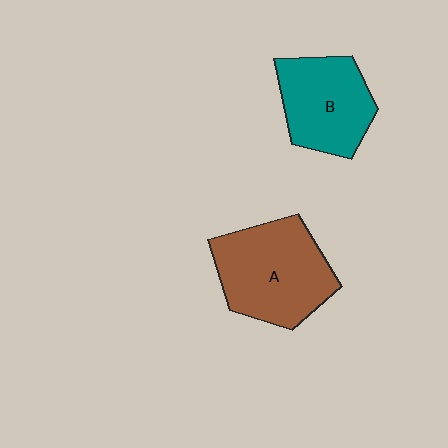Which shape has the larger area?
Shape A (brown).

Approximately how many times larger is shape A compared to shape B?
Approximately 1.3 times.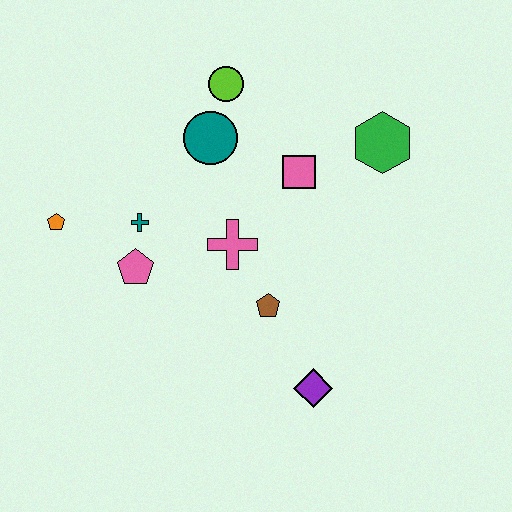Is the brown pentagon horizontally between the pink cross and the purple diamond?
Yes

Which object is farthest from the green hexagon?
The orange pentagon is farthest from the green hexagon.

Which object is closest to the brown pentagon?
The pink cross is closest to the brown pentagon.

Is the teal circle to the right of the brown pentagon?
No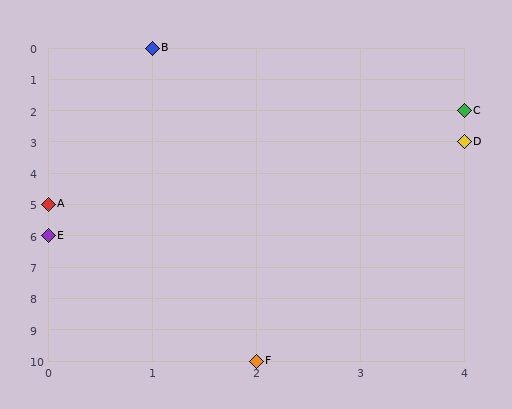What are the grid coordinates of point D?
Point D is at grid coordinates (4, 3).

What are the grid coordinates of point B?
Point B is at grid coordinates (1, 0).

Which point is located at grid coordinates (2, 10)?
Point F is at (2, 10).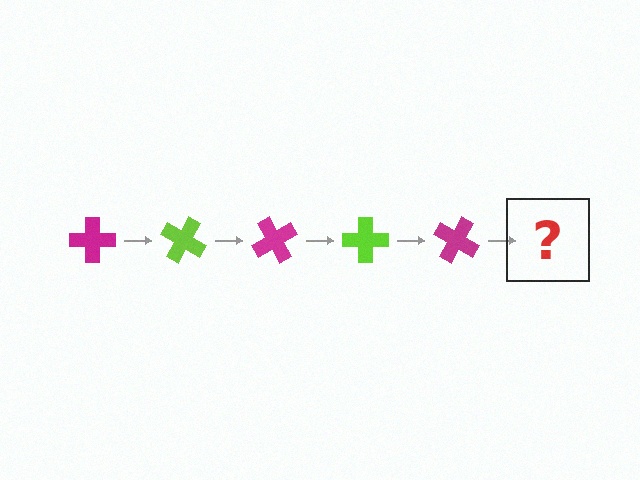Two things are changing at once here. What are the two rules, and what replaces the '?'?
The two rules are that it rotates 30 degrees each step and the color cycles through magenta and lime. The '?' should be a lime cross, rotated 150 degrees from the start.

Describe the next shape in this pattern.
It should be a lime cross, rotated 150 degrees from the start.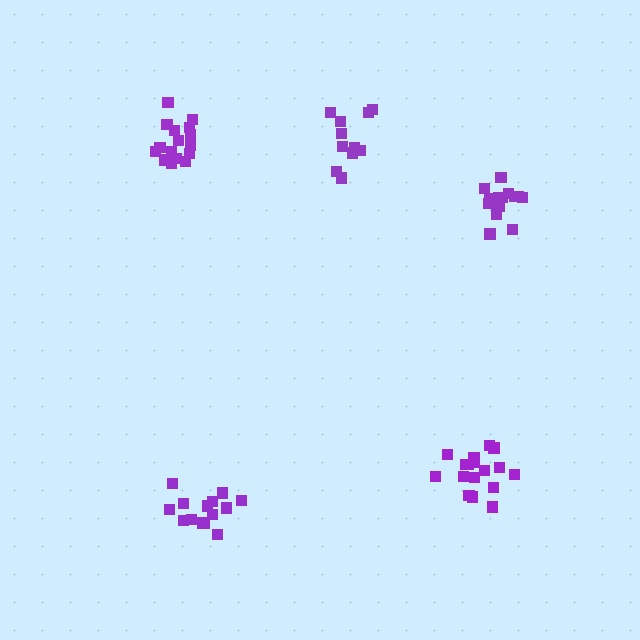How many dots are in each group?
Group 1: 14 dots, Group 2: 17 dots, Group 3: 16 dots, Group 4: 11 dots, Group 5: 15 dots (73 total).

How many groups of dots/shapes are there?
There are 5 groups.